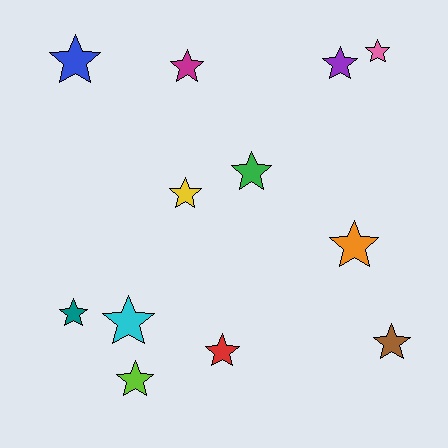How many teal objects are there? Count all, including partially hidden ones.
There is 1 teal object.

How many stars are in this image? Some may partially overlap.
There are 12 stars.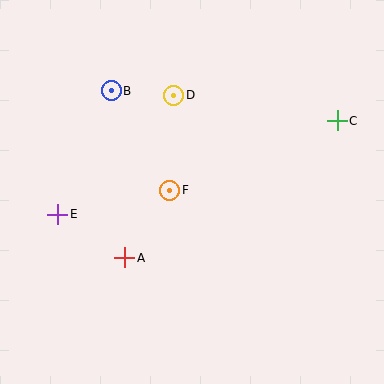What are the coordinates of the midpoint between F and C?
The midpoint between F and C is at (253, 156).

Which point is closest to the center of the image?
Point F at (170, 190) is closest to the center.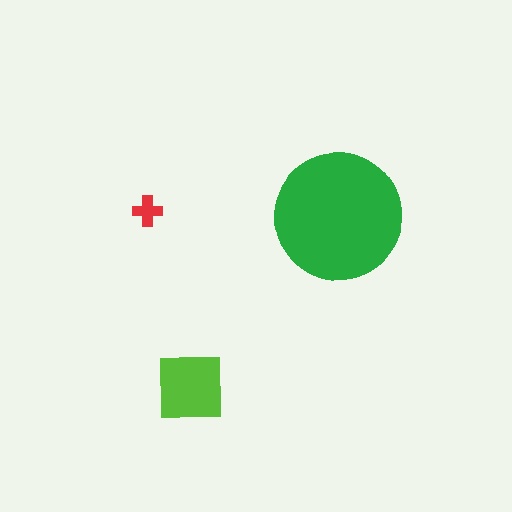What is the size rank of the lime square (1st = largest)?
2nd.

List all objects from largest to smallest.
The green circle, the lime square, the red cross.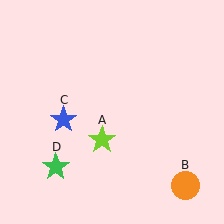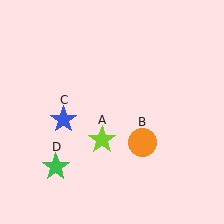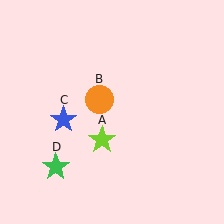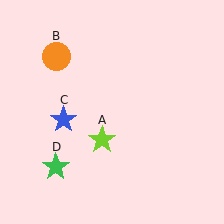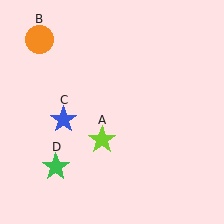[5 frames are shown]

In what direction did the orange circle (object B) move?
The orange circle (object B) moved up and to the left.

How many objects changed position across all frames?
1 object changed position: orange circle (object B).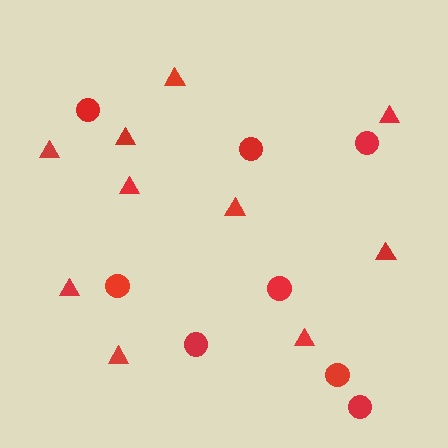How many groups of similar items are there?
There are 2 groups: one group of circles (8) and one group of triangles (10).